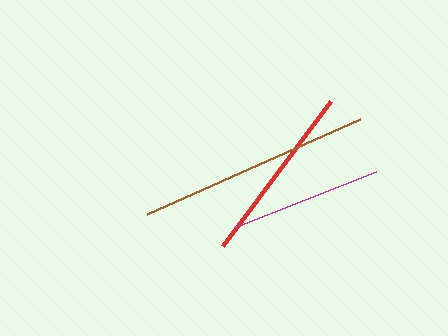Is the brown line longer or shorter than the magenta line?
The brown line is longer than the magenta line.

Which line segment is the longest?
The brown line is the longest at approximately 233 pixels.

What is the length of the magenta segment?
The magenta segment is approximately 153 pixels long.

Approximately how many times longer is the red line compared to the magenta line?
The red line is approximately 1.2 times the length of the magenta line.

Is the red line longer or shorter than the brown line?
The brown line is longer than the red line.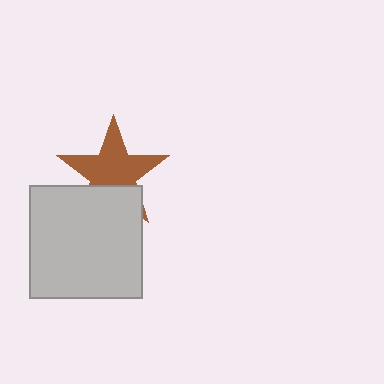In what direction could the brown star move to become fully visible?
The brown star could move up. That would shift it out from behind the light gray square entirely.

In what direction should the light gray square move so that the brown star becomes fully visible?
The light gray square should move down. That is the shortest direction to clear the overlap and leave the brown star fully visible.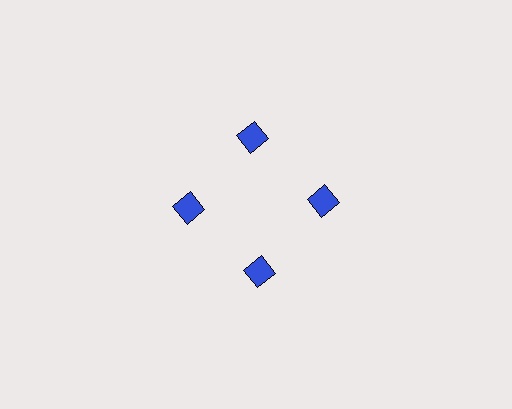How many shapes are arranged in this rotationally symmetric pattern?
There are 4 shapes, arranged in 4 groups of 1.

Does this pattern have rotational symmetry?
Yes, this pattern has 4-fold rotational symmetry. It looks the same after rotating 90 degrees around the center.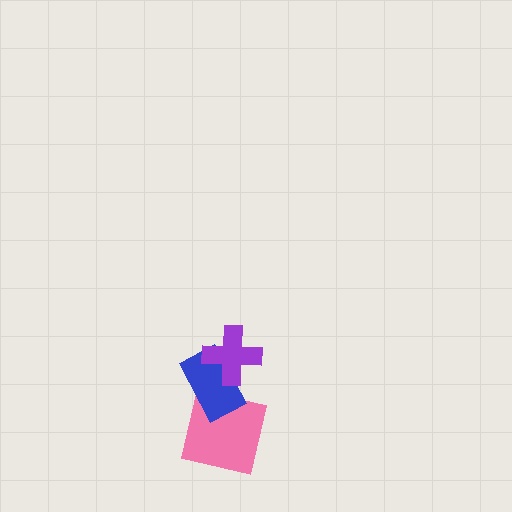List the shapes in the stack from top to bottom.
From top to bottom: the purple cross, the blue rectangle, the pink square.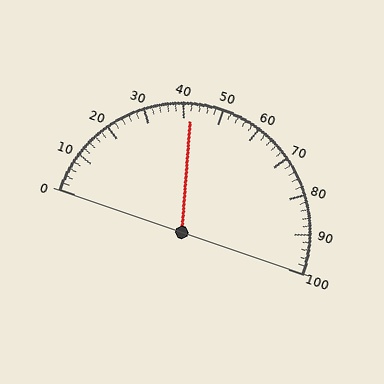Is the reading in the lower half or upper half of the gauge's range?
The reading is in the lower half of the range (0 to 100).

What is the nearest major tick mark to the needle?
The nearest major tick mark is 40.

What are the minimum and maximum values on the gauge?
The gauge ranges from 0 to 100.